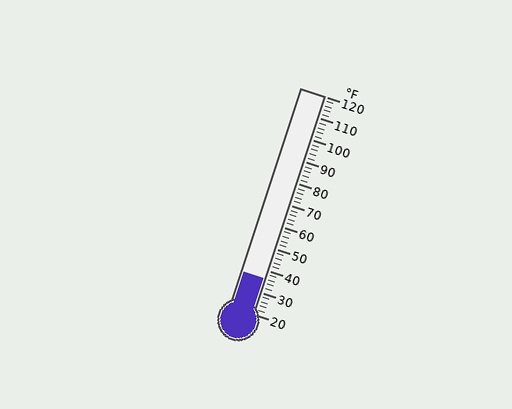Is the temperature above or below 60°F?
The temperature is below 60°F.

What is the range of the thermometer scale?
The thermometer scale ranges from 20°F to 120°F.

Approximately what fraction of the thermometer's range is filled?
The thermometer is filled to approximately 15% of its range.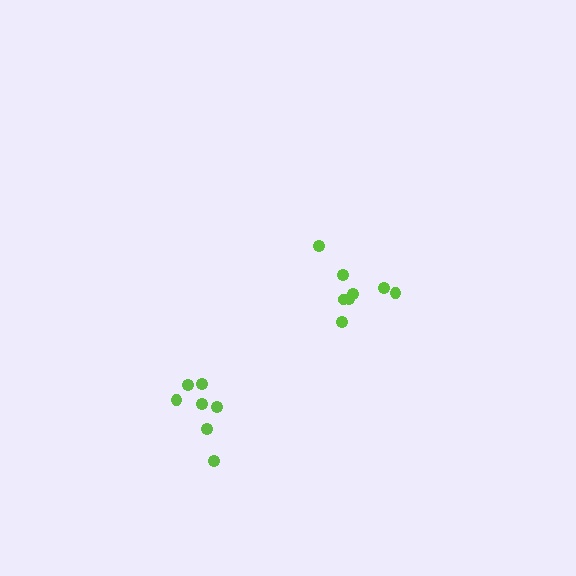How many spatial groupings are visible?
There are 2 spatial groupings.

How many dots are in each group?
Group 1: 8 dots, Group 2: 7 dots (15 total).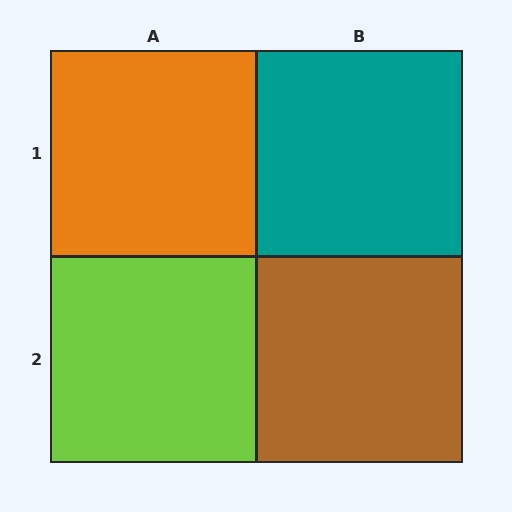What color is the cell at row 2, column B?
Brown.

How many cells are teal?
1 cell is teal.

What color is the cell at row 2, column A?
Lime.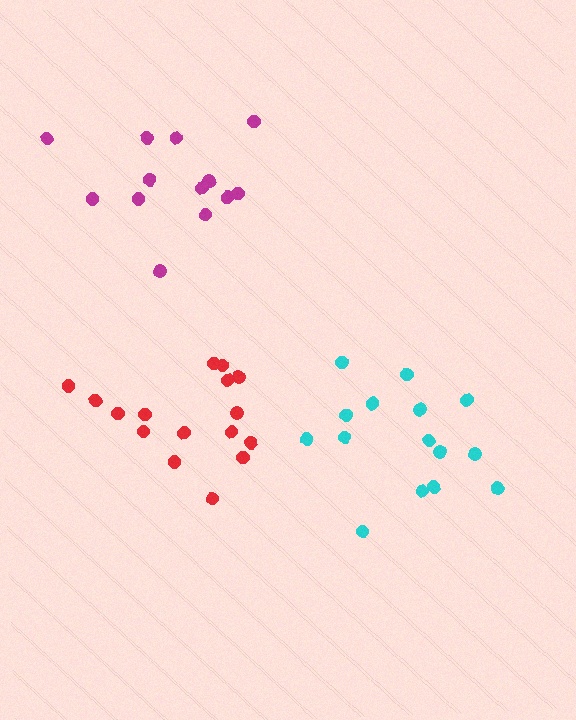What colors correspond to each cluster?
The clusters are colored: cyan, magenta, red.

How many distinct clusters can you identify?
There are 3 distinct clusters.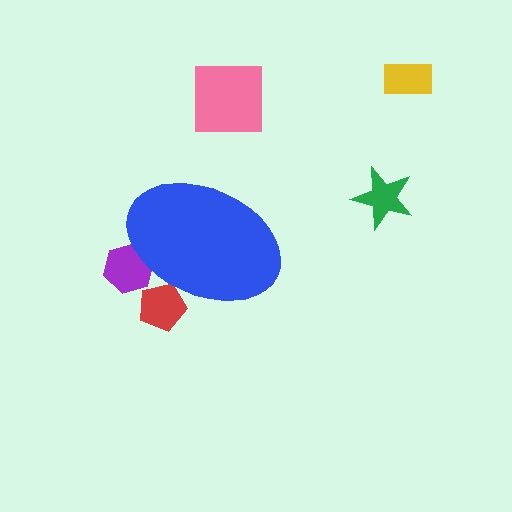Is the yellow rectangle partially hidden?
No, the yellow rectangle is fully visible.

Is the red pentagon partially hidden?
Yes, the red pentagon is partially hidden behind the blue ellipse.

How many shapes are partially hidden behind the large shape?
2 shapes are partially hidden.